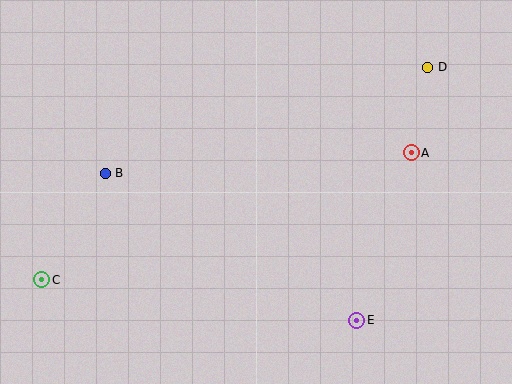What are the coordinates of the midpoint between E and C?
The midpoint between E and C is at (199, 300).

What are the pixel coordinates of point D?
Point D is at (428, 67).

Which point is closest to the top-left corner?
Point B is closest to the top-left corner.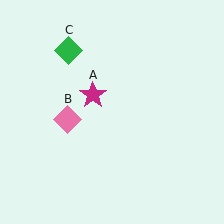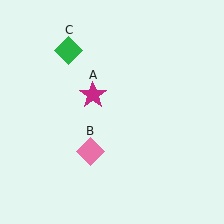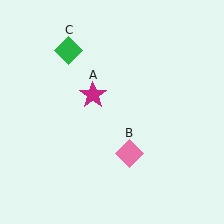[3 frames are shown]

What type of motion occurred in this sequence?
The pink diamond (object B) rotated counterclockwise around the center of the scene.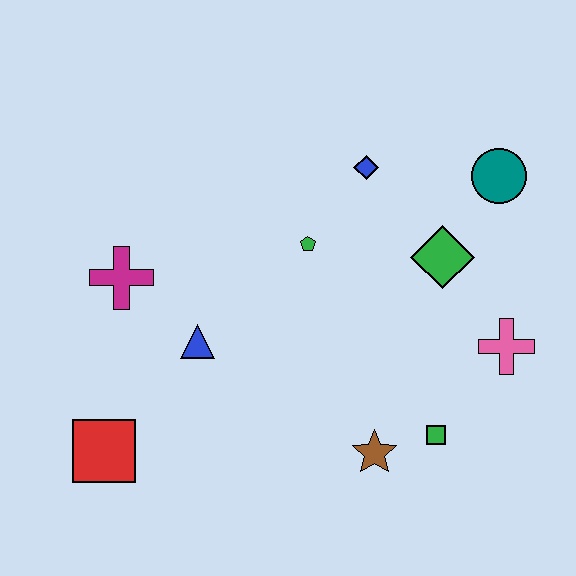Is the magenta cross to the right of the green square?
No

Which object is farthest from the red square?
The teal circle is farthest from the red square.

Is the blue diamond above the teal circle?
Yes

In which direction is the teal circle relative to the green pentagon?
The teal circle is to the right of the green pentagon.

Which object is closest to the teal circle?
The green diamond is closest to the teal circle.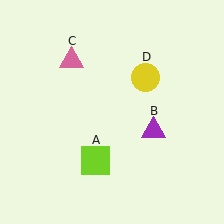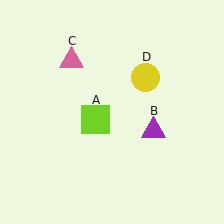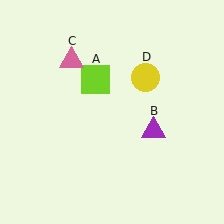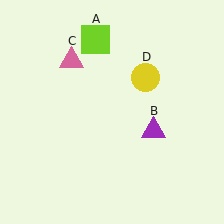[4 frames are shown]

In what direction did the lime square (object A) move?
The lime square (object A) moved up.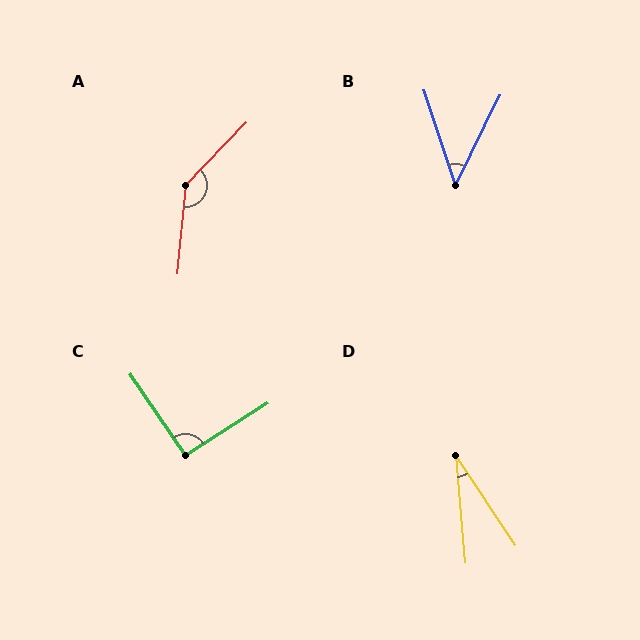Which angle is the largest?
A, at approximately 141 degrees.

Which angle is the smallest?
D, at approximately 29 degrees.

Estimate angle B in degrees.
Approximately 44 degrees.